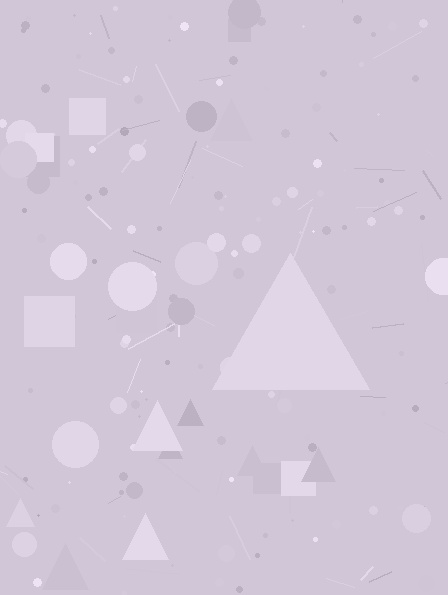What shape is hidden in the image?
A triangle is hidden in the image.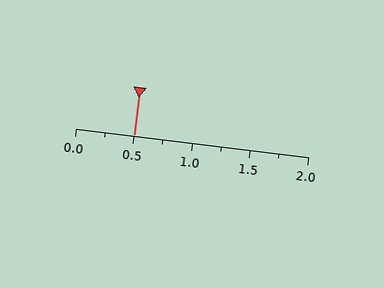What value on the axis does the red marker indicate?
The marker indicates approximately 0.5.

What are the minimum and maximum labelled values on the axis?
The axis runs from 0.0 to 2.0.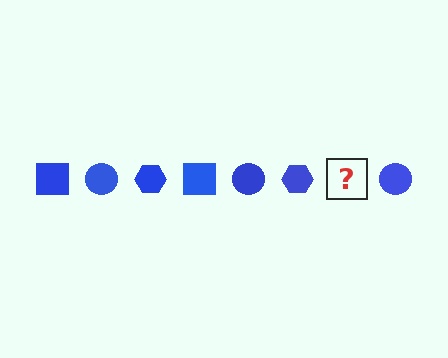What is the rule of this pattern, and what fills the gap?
The rule is that the pattern cycles through square, circle, hexagon shapes in blue. The gap should be filled with a blue square.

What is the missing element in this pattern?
The missing element is a blue square.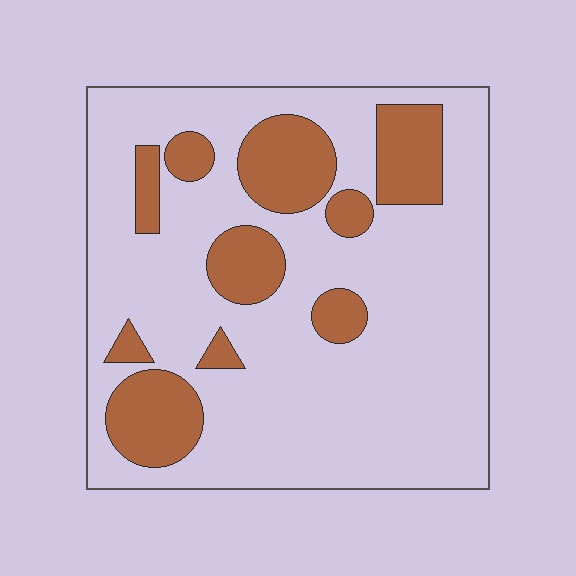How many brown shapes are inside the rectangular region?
10.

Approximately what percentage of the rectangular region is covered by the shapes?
Approximately 25%.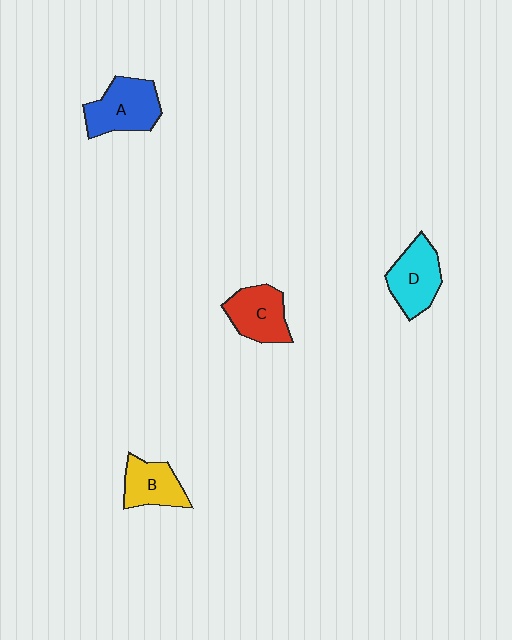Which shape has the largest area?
Shape A (blue).